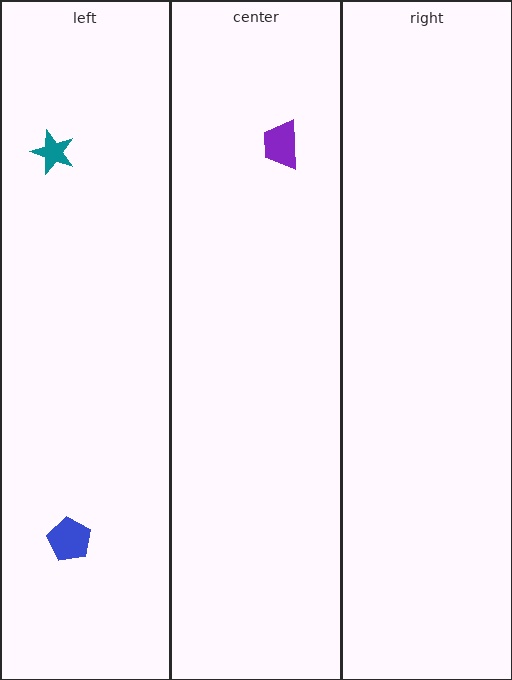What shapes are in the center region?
The purple trapezoid.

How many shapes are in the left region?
2.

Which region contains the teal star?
The left region.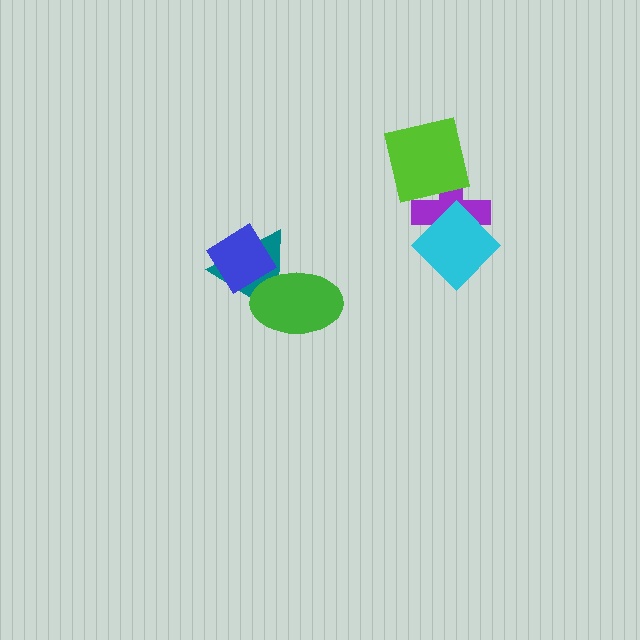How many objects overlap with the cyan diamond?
1 object overlaps with the cyan diamond.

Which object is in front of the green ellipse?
The blue diamond is in front of the green ellipse.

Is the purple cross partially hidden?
Yes, it is partially covered by another shape.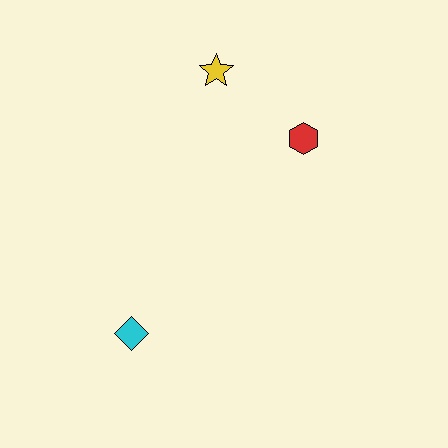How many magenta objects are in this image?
There are no magenta objects.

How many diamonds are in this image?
There is 1 diamond.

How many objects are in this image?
There are 3 objects.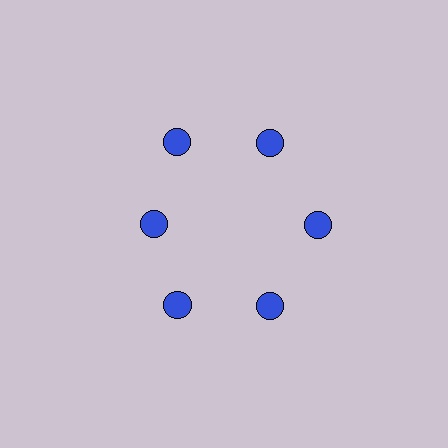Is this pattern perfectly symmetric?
No. The 6 blue circles are arranged in a ring, but one element near the 9 o'clock position is pulled inward toward the center, breaking the 6-fold rotational symmetry.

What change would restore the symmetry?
The symmetry would be restored by moving it outward, back onto the ring so that all 6 circles sit at equal angles and equal distance from the center.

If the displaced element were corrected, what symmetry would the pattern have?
It would have 6-fold rotational symmetry — the pattern would map onto itself every 60 degrees.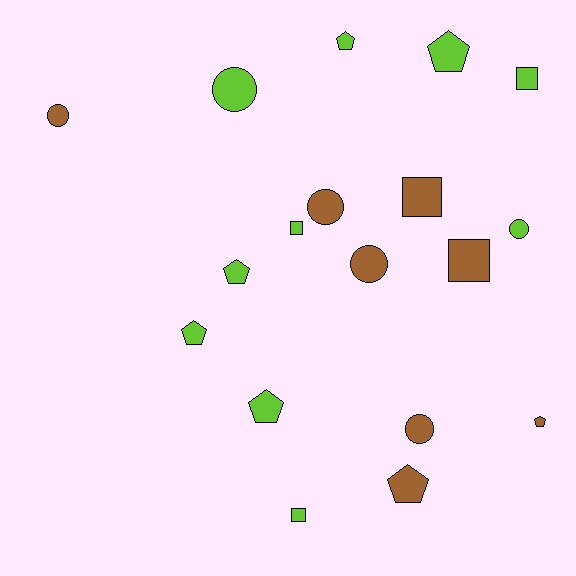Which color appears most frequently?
Lime, with 10 objects.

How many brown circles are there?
There are 4 brown circles.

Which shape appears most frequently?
Pentagon, with 7 objects.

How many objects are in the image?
There are 18 objects.